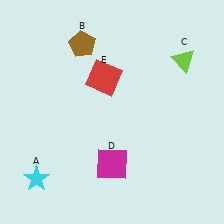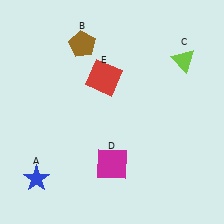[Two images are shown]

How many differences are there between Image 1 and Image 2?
There is 1 difference between the two images.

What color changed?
The star (A) changed from cyan in Image 1 to blue in Image 2.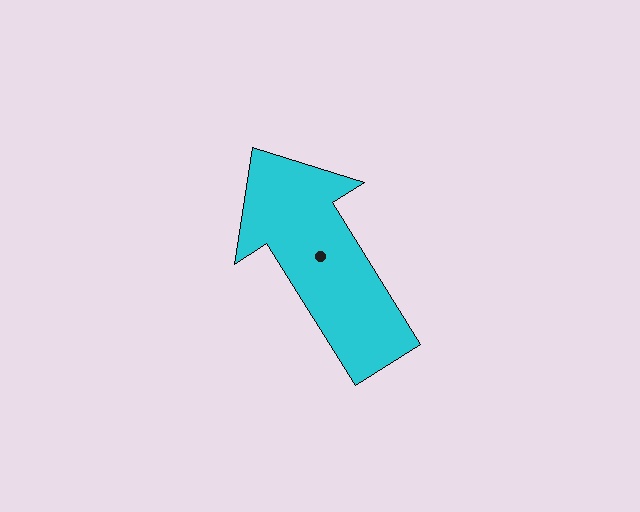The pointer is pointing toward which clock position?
Roughly 11 o'clock.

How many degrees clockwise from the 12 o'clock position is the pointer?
Approximately 328 degrees.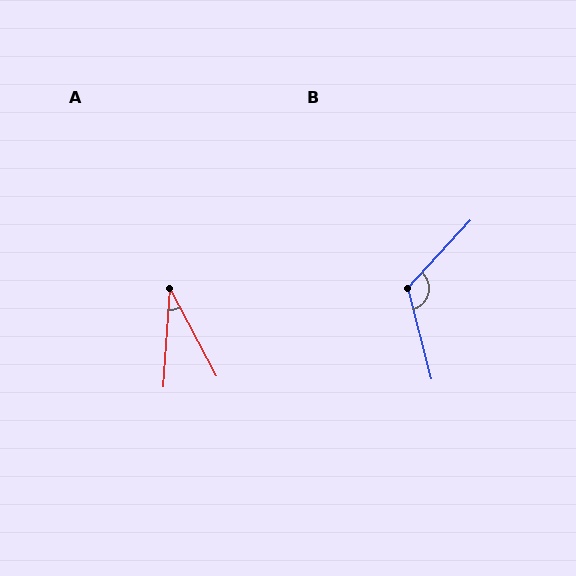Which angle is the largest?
B, at approximately 123 degrees.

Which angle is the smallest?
A, at approximately 32 degrees.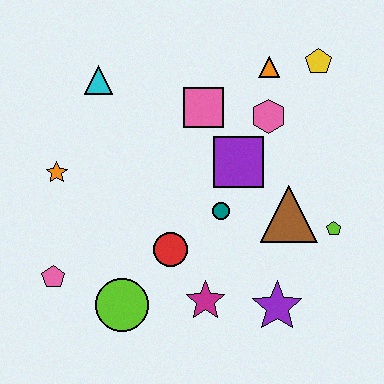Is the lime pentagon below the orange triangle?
Yes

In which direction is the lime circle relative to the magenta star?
The lime circle is to the left of the magenta star.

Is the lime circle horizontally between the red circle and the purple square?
No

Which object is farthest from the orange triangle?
The pink pentagon is farthest from the orange triangle.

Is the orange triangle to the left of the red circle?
No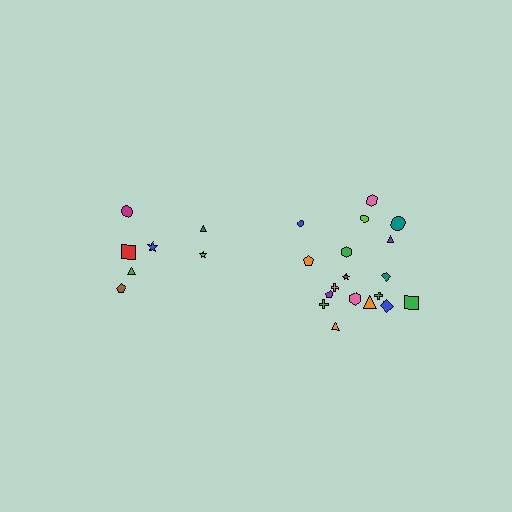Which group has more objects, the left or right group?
The right group.